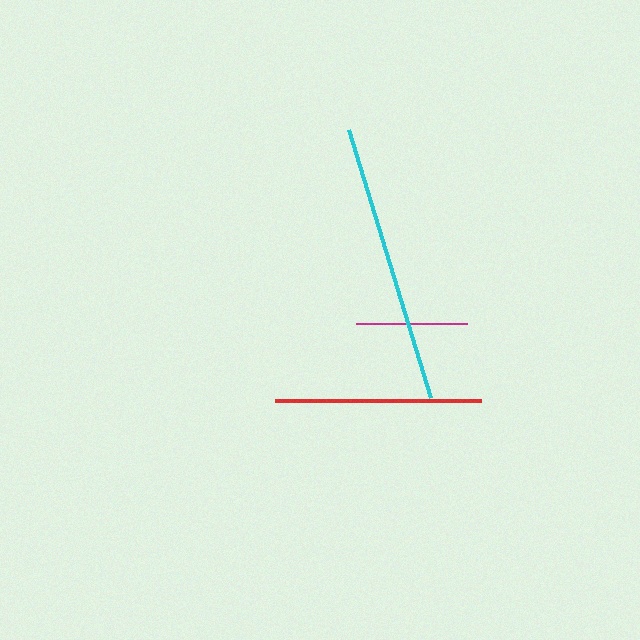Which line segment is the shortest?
The magenta line is the shortest at approximately 111 pixels.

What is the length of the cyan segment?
The cyan segment is approximately 280 pixels long.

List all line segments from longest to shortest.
From longest to shortest: cyan, red, magenta.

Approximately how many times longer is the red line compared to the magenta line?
The red line is approximately 1.9 times the length of the magenta line.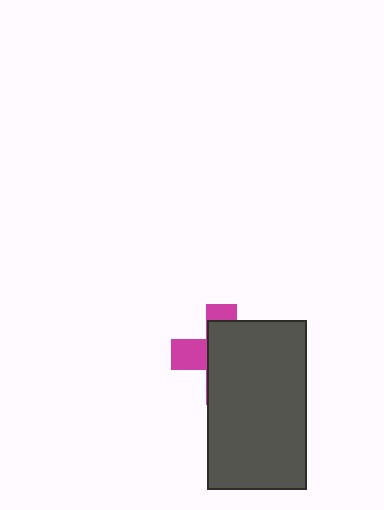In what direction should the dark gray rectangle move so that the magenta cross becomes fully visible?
The dark gray rectangle should move right. That is the shortest direction to clear the overlap and leave the magenta cross fully visible.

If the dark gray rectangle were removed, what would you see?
You would see the complete magenta cross.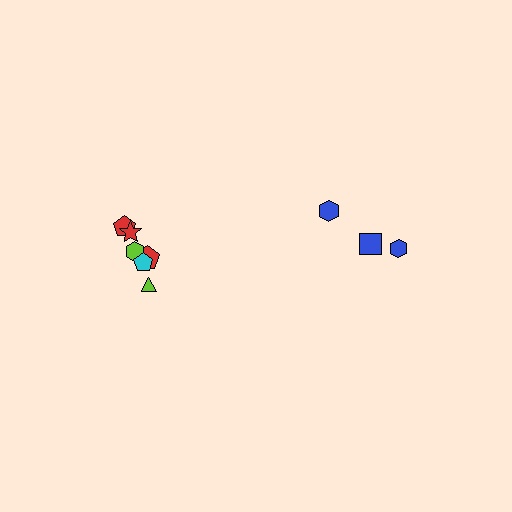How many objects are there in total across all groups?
There are 9 objects.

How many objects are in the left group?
There are 6 objects.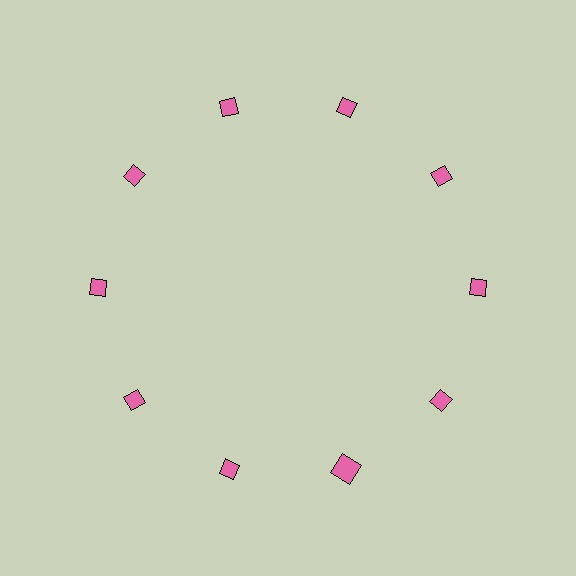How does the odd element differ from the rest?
It has a different shape: square instead of diamond.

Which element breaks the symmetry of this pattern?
The pink square at roughly the 5 o'clock position breaks the symmetry. All other shapes are pink diamonds.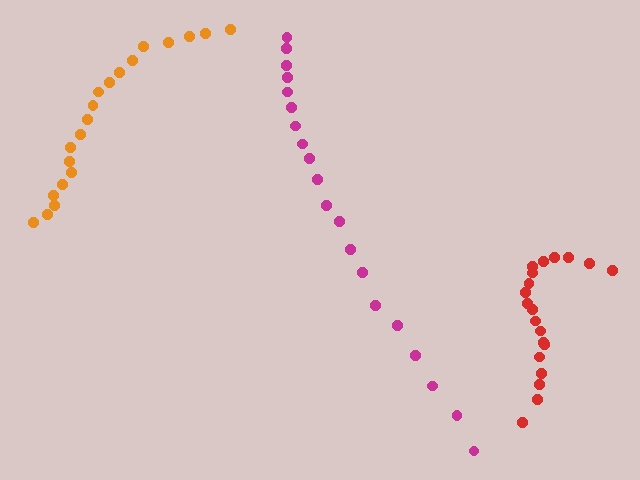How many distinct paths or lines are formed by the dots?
There are 3 distinct paths.